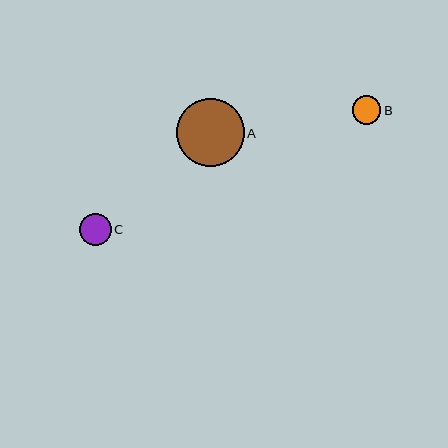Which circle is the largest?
Circle A is the largest with a size of approximately 68 pixels.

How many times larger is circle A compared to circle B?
Circle A is approximately 2.4 times the size of circle B.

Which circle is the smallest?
Circle B is the smallest with a size of approximately 28 pixels.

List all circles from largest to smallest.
From largest to smallest: A, C, B.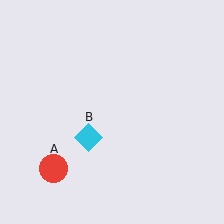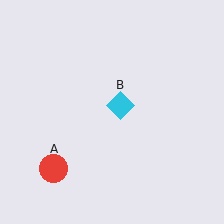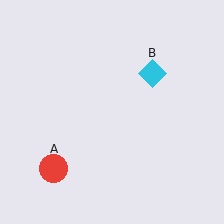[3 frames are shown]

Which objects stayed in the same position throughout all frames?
Red circle (object A) remained stationary.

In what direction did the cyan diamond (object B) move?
The cyan diamond (object B) moved up and to the right.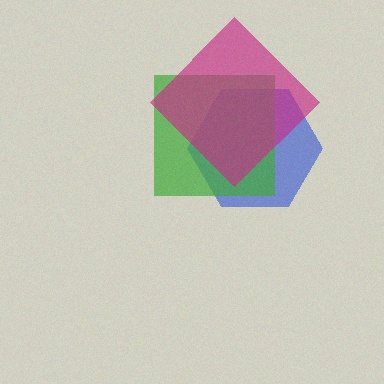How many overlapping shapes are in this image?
There are 3 overlapping shapes in the image.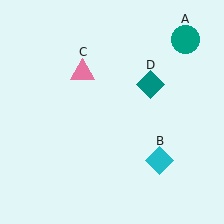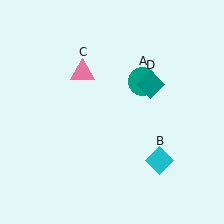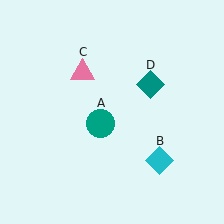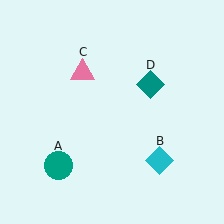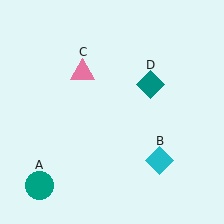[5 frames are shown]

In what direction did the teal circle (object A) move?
The teal circle (object A) moved down and to the left.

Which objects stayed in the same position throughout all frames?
Cyan diamond (object B) and pink triangle (object C) and teal diamond (object D) remained stationary.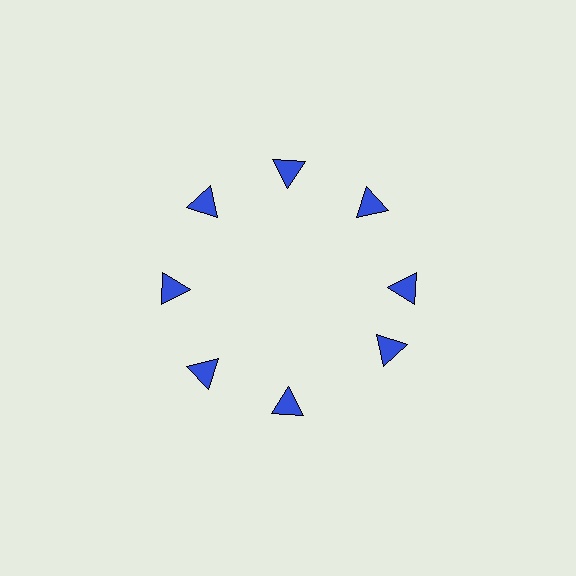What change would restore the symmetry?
The symmetry would be restored by rotating it back into even spacing with its neighbors so that all 8 triangles sit at equal angles and equal distance from the center.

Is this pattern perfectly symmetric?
No. The 8 blue triangles are arranged in a ring, but one element near the 4 o'clock position is rotated out of alignment along the ring, breaking the 8-fold rotational symmetry.